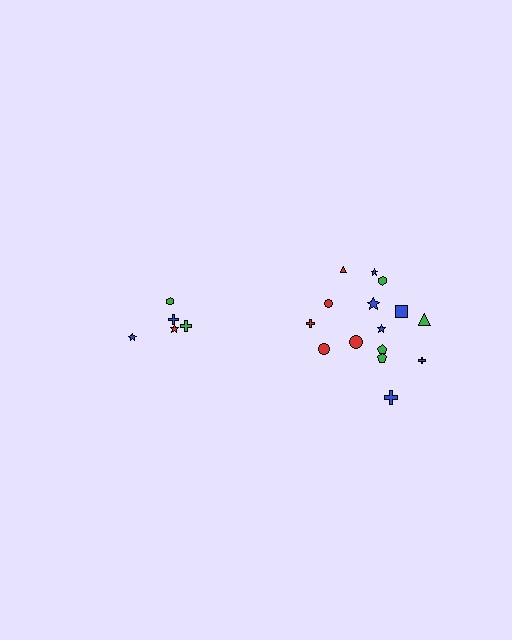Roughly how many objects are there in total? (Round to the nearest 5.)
Roughly 20 objects in total.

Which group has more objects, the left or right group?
The right group.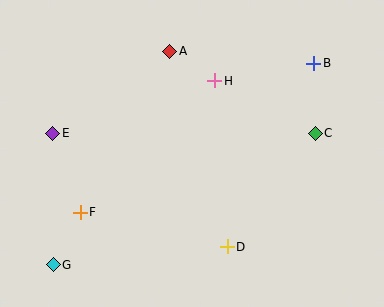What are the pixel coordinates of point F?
Point F is at (80, 212).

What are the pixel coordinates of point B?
Point B is at (314, 63).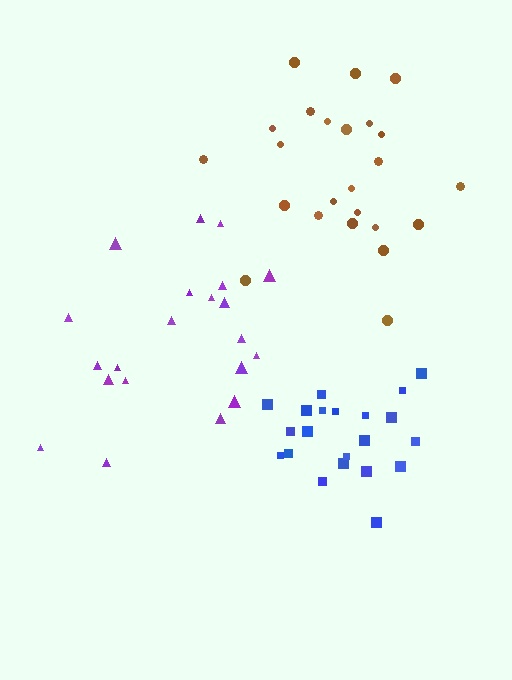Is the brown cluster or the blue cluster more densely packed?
Blue.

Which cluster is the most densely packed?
Blue.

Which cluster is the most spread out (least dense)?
Purple.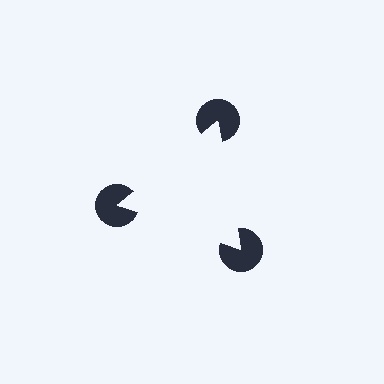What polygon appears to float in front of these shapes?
An illusory triangle — its edges are inferred from the aligned wedge cuts in the pac-man discs, not physically drawn.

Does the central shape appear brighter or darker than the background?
It typically appears slightly brighter than the background, even though no actual brightness change is drawn.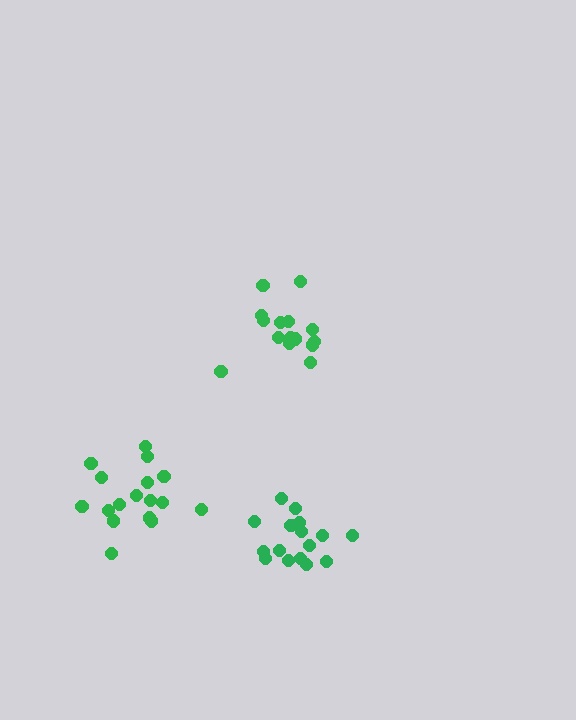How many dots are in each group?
Group 1: 15 dots, Group 2: 17 dots, Group 3: 16 dots (48 total).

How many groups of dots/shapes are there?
There are 3 groups.